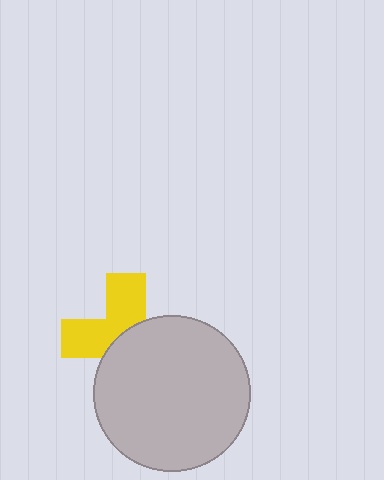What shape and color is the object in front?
The object in front is a light gray circle.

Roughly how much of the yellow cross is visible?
About half of it is visible (roughly 46%).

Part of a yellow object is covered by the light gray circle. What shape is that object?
It is a cross.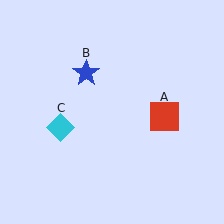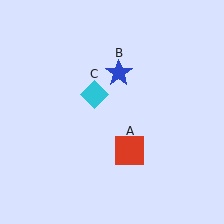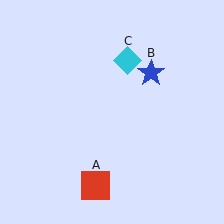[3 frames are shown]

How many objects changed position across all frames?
3 objects changed position: red square (object A), blue star (object B), cyan diamond (object C).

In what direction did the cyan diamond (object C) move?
The cyan diamond (object C) moved up and to the right.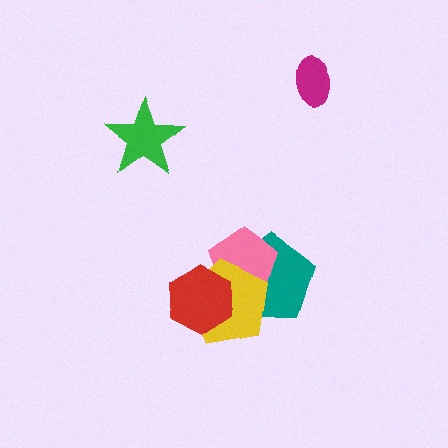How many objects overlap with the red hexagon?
3 objects overlap with the red hexagon.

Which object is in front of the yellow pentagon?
The red hexagon is in front of the yellow pentagon.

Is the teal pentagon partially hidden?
Yes, it is partially covered by another shape.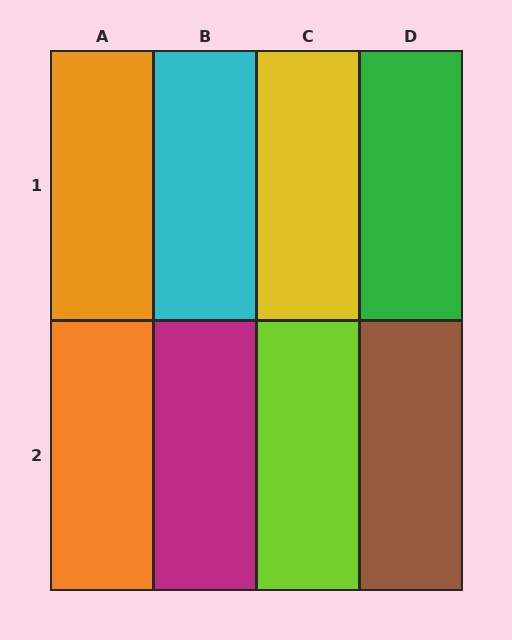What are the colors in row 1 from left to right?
Orange, cyan, yellow, green.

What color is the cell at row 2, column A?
Orange.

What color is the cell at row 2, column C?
Lime.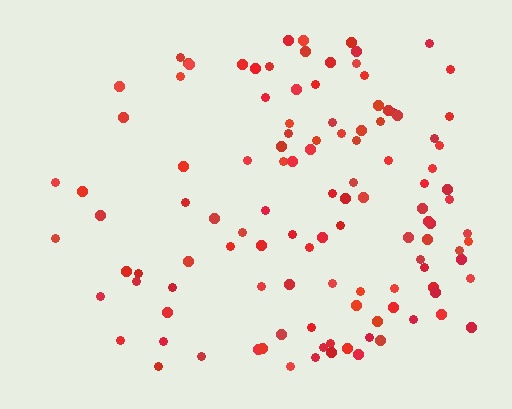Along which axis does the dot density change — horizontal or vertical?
Horizontal.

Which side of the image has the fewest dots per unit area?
The left.